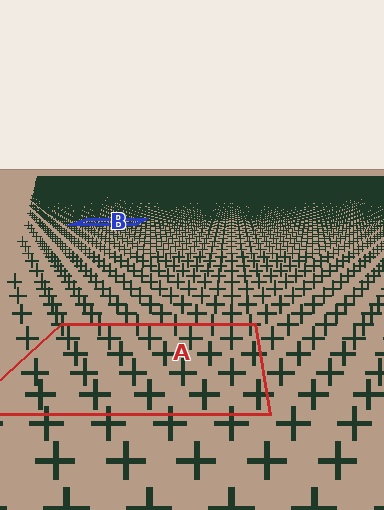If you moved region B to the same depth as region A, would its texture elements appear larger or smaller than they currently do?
They would appear larger. At a closer depth, the same texture elements are projected at a bigger on-screen size.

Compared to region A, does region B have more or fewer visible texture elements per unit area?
Region B has more texture elements per unit area — they are packed more densely because it is farther away.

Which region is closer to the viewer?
Region A is closer. The texture elements there are larger and more spread out.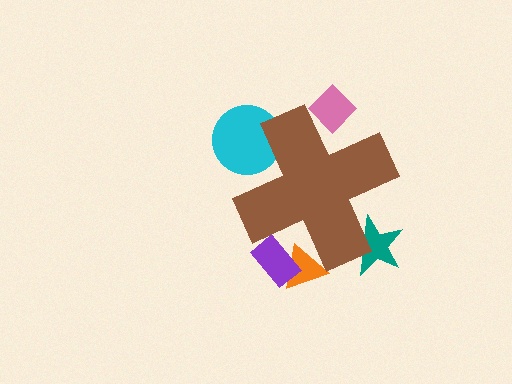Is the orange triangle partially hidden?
Yes, the orange triangle is partially hidden behind the brown cross.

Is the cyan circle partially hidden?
Yes, the cyan circle is partially hidden behind the brown cross.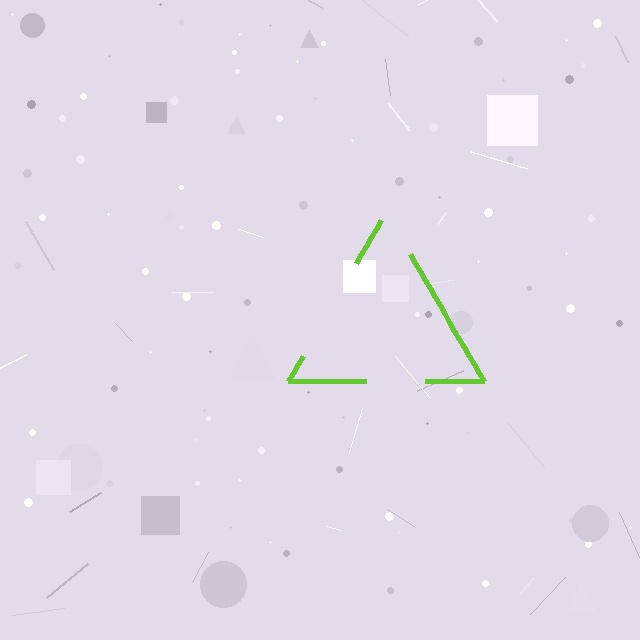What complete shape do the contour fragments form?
The contour fragments form a triangle.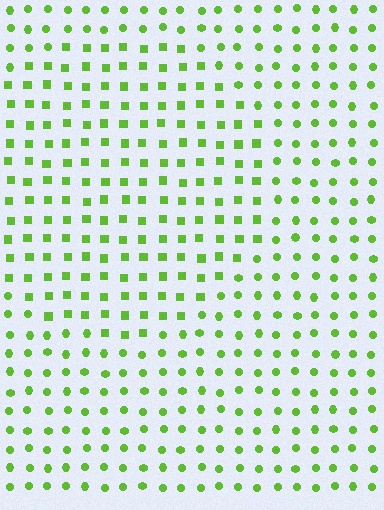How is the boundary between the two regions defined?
The boundary is defined by a change in element shape: squares inside vs. circles outside. All elements share the same color and spacing.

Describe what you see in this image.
The image is filled with small lime elements arranged in a uniform grid. A circle-shaped region contains squares, while the surrounding area contains circles. The boundary is defined purely by the change in element shape.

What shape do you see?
I see a circle.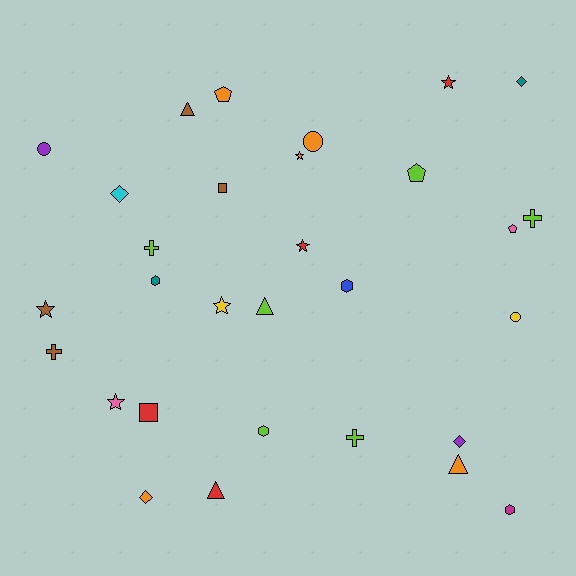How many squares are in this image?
There are 2 squares.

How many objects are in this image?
There are 30 objects.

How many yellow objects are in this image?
There are 2 yellow objects.